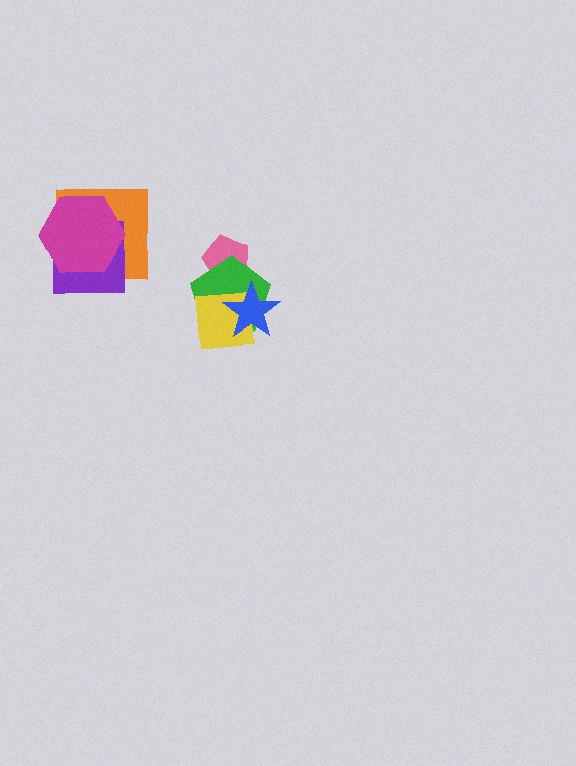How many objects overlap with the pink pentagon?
1 object overlaps with the pink pentagon.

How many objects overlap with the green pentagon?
3 objects overlap with the green pentagon.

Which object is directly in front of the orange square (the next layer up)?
The purple square is directly in front of the orange square.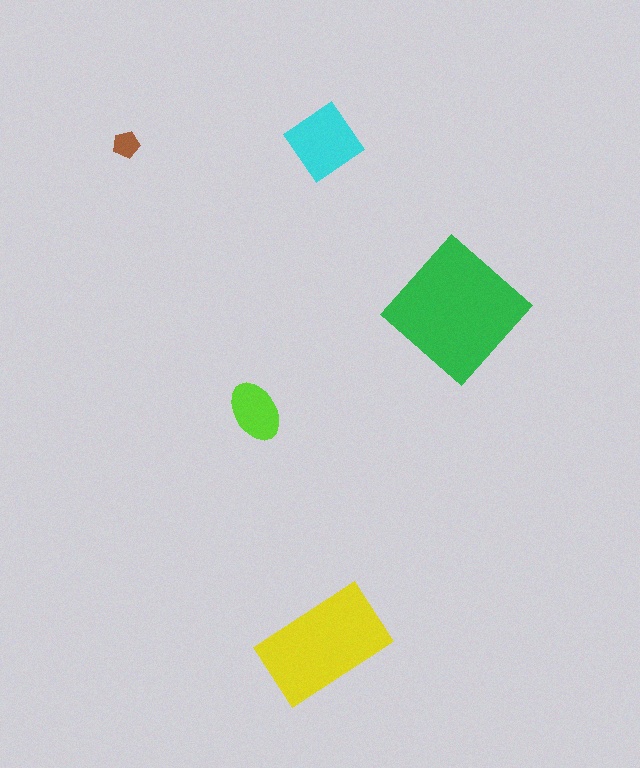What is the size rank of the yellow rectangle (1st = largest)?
2nd.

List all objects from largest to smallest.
The green diamond, the yellow rectangle, the cyan diamond, the lime ellipse, the brown pentagon.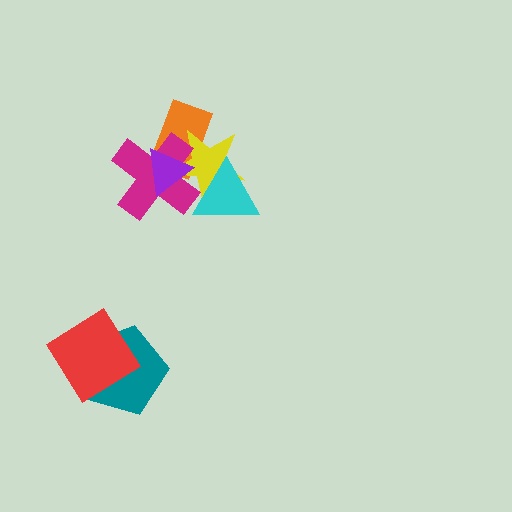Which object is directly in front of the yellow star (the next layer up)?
The magenta cross is directly in front of the yellow star.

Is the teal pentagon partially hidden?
Yes, it is partially covered by another shape.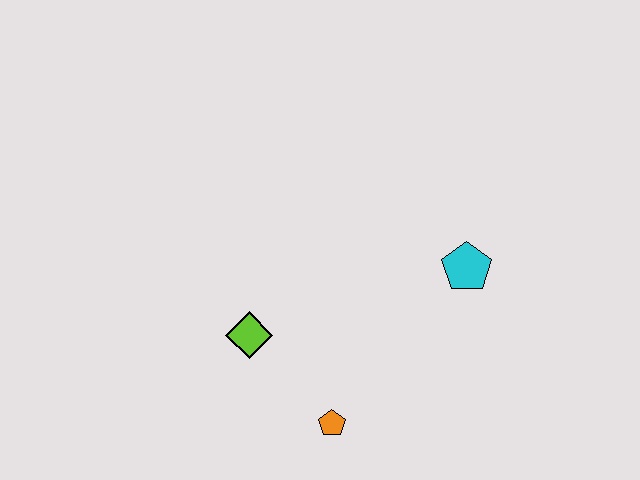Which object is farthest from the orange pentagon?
The cyan pentagon is farthest from the orange pentagon.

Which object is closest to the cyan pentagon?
The orange pentagon is closest to the cyan pentagon.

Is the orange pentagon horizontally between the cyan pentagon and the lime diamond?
Yes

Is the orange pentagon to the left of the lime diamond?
No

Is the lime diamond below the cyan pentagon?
Yes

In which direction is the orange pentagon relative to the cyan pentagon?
The orange pentagon is below the cyan pentagon.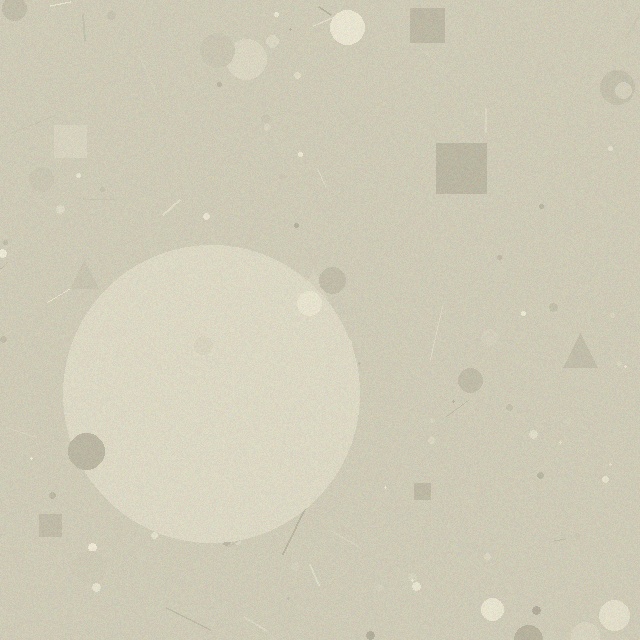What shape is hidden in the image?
A circle is hidden in the image.